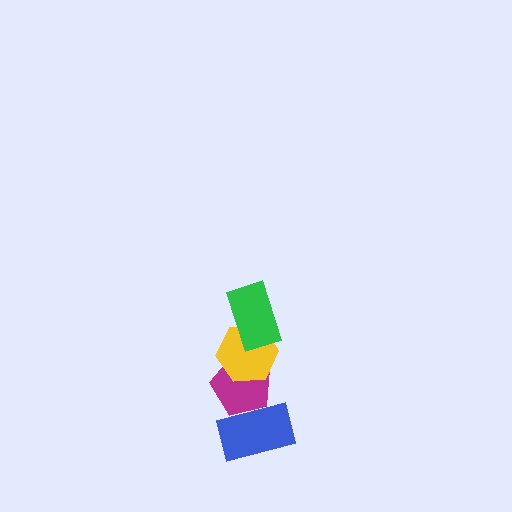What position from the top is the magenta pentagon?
The magenta pentagon is 3rd from the top.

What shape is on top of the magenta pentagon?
The yellow hexagon is on top of the magenta pentagon.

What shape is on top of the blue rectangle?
The magenta pentagon is on top of the blue rectangle.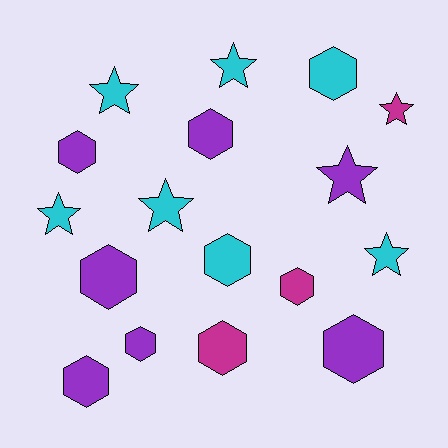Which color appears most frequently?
Purple, with 7 objects.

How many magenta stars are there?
There is 1 magenta star.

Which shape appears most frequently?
Hexagon, with 10 objects.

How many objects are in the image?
There are 17 objects.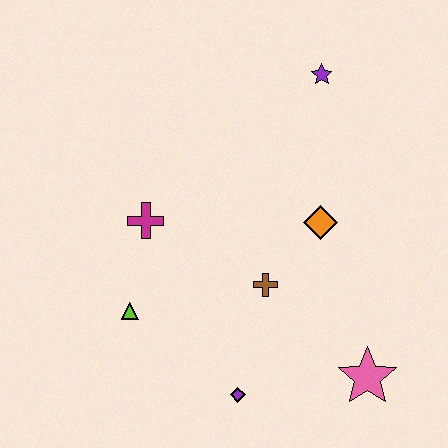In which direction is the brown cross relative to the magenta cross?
The brown cross is to the right of the magenta cross.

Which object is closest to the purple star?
The orange diamond is closest to the purple star.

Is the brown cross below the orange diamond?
Yes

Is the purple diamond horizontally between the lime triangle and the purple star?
Yes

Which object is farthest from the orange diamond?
The lime triangle is farthest from the orange diamond.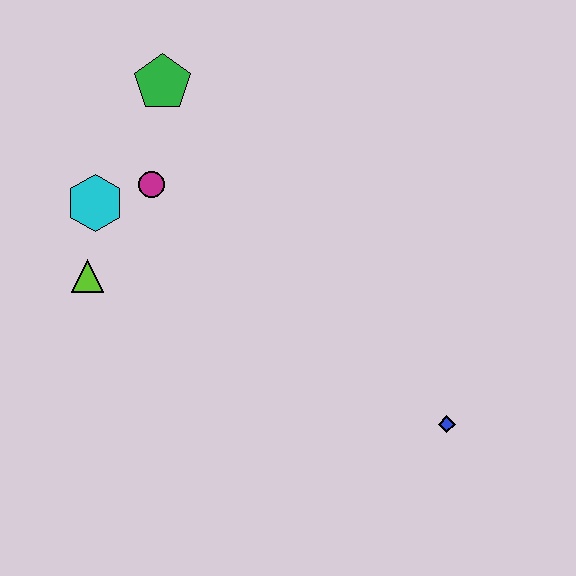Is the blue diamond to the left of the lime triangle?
No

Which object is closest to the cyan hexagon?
The magenta circle is closest to the cyan hexagon.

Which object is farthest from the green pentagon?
The blue diamond is farthest from the green pentagon.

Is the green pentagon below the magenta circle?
No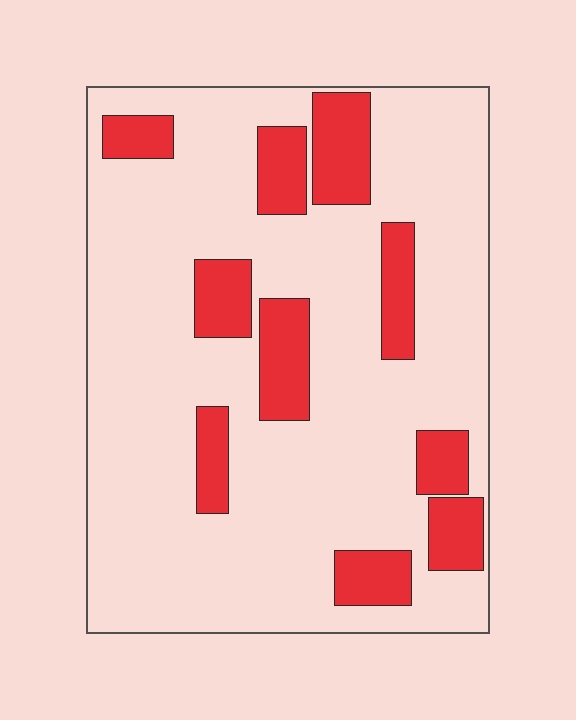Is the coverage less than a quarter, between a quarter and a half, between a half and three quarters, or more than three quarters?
Less than a quarter.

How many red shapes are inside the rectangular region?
10.